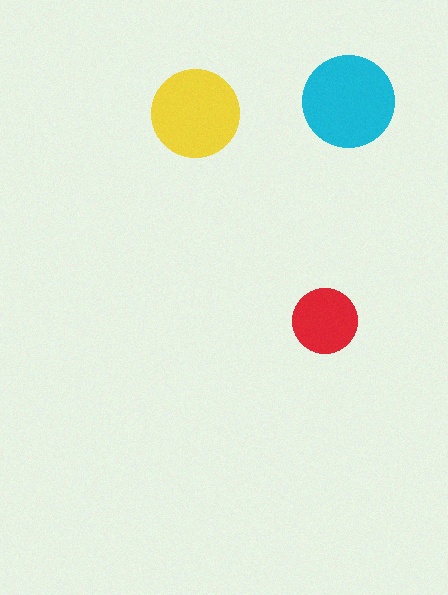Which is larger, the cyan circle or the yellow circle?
The cyan one.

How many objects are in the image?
There are 3 objects in the image.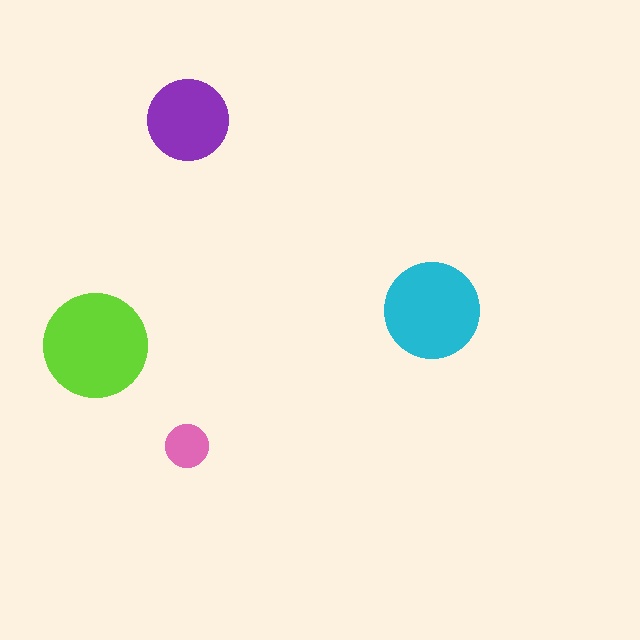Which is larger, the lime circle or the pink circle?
The lime one.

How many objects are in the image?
There are 4 objects in the image.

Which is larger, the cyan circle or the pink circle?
The cyan one.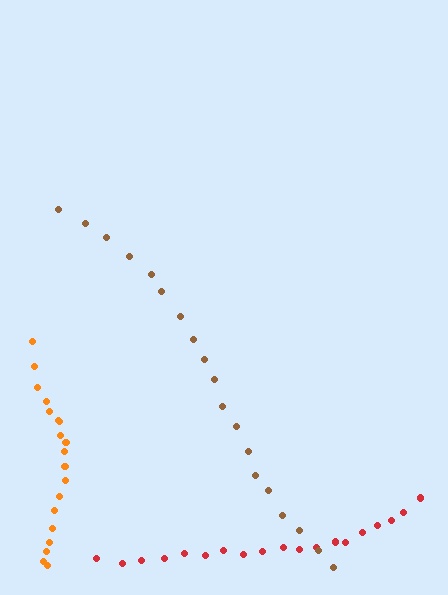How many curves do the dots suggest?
There are 3 distinct paths.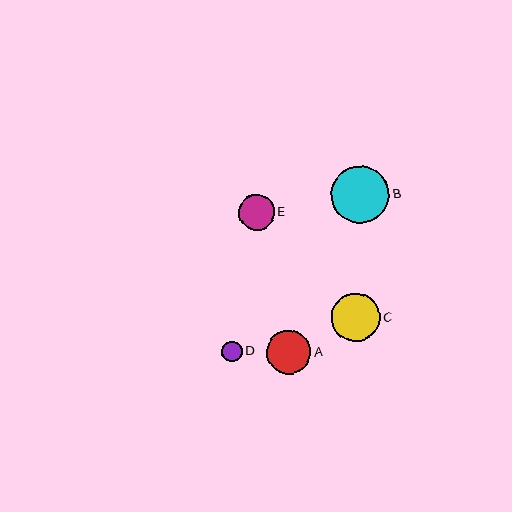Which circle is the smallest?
Circle D is the smallest with a size of approximately 21 pixels.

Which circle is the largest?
Circle B is the largest with a size of approximately 58 pixels.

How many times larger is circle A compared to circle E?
Circle A is approximately 1.2 times the size of circle E.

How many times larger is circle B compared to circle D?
Circle B is approximately 2.8 times the size of circle D.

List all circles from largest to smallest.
From largest to smallest: B, C, A, E, D.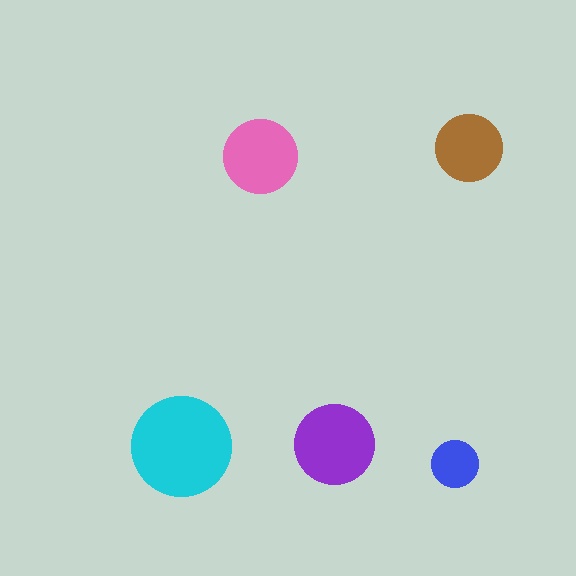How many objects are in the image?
There are 5 objects in the image.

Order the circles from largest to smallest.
the cyan one, the purple one, the pink one, the brown one, the blue one.